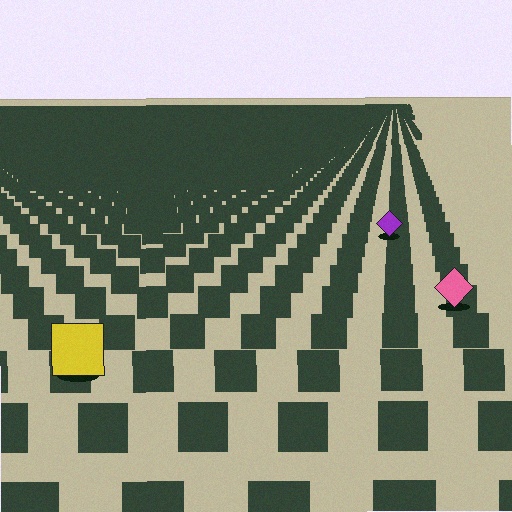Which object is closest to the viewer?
The yellow square is closest. The texture marks near it are larger and more spread out.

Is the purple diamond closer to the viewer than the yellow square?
No. The yellow square is closer — you can tell from the texture gradient: the ground texture is coarser near it.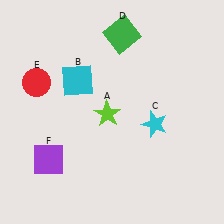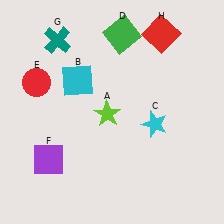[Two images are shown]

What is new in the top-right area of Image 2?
A red square (H) was added in the top-right area of Image 2.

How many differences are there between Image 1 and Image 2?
There are 2 differences between the two images.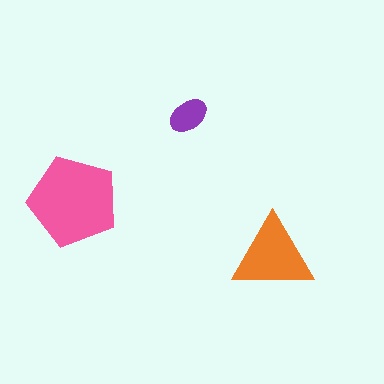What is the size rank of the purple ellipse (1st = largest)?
3rd.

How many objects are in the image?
There are 3 objects in the image.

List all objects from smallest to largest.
The purple ellipse, the orange triangle, the pink pentagon.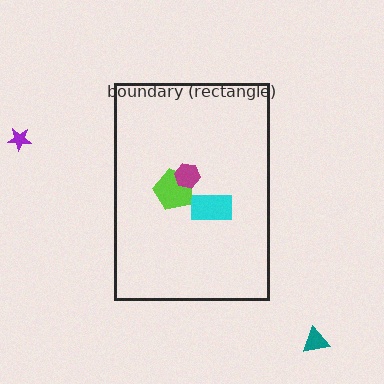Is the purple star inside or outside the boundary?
Outside.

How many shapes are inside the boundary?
3 inside, 2 outside.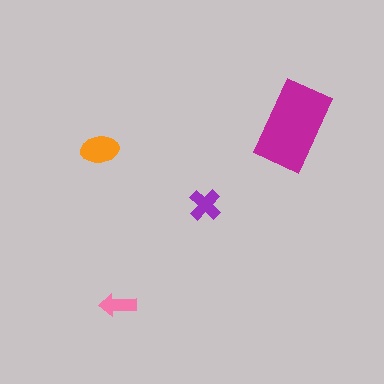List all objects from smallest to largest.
The pink arrow, the purple cross, the orange ellipse, the magenta rectangle.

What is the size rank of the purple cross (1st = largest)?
3rd.